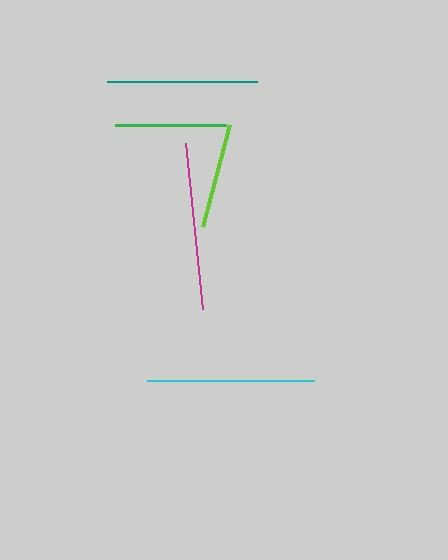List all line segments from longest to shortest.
From longest to shortest: cyan, magenta, teal, green, lime.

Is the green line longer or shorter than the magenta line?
The magenta line is longer than the green line.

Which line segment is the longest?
The cyan line is the longest at approximately 167 pixels.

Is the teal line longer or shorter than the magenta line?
The magenta line is longer than the teal line.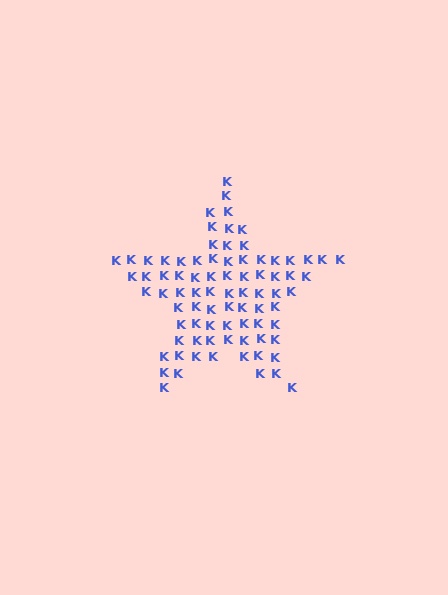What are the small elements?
The small elements are letter K's.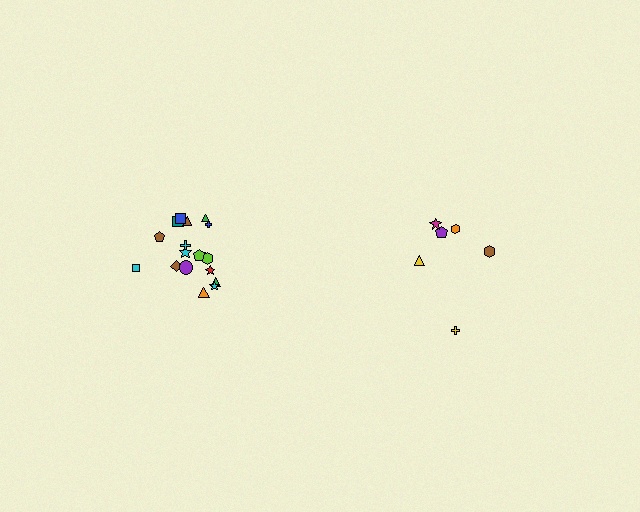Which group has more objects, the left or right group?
The left group.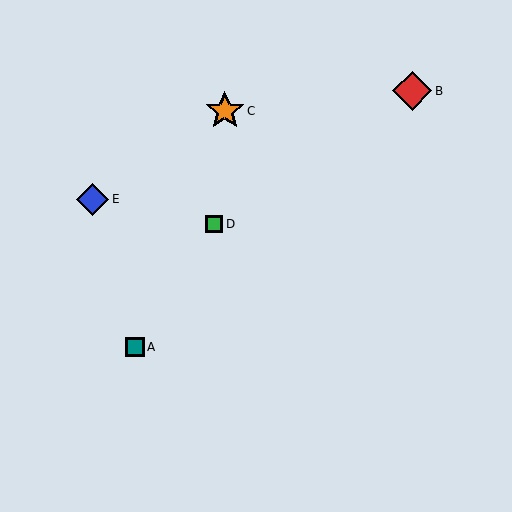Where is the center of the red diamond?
The center of the red diamond is at (412, 91).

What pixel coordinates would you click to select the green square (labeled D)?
Click at (214, 224) to select the green square D.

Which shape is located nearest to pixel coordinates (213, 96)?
The orange star (labeled C) at (225, 111) is nearest to that location.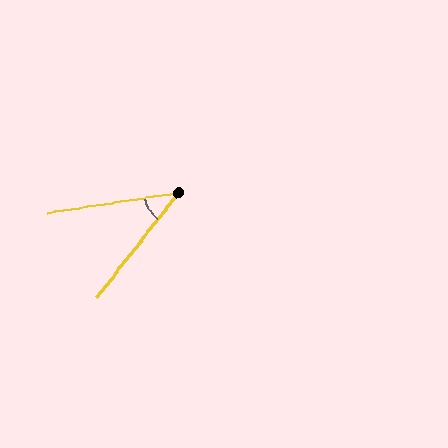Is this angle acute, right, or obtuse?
It is acute.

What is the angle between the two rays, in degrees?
Approximately 43 degrees.